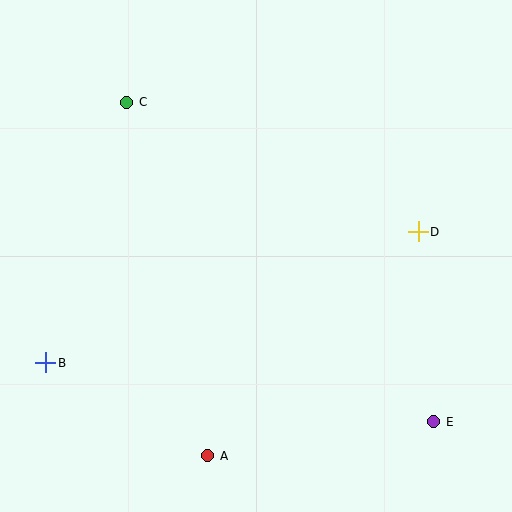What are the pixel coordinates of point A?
Point A is at (208, 456).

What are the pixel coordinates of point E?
Point E is at (434, 422).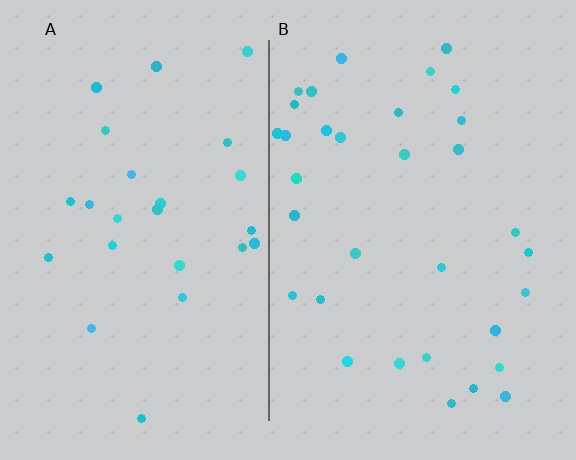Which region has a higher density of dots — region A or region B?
B (the right).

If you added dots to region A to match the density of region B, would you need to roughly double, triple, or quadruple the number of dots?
Approximately double.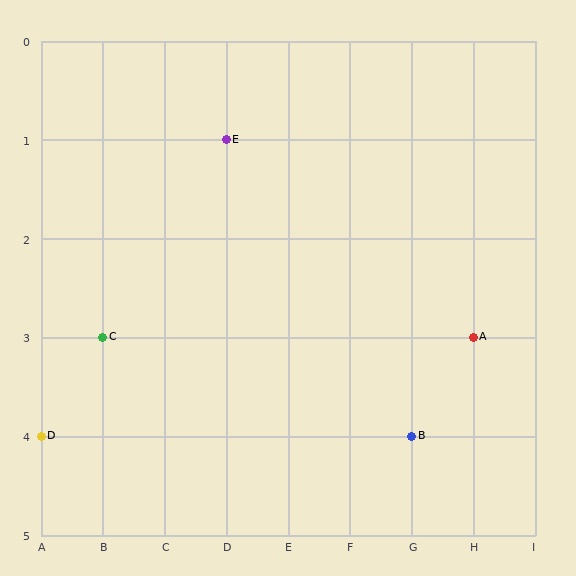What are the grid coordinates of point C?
Point C is at grid coordinates (B, 3).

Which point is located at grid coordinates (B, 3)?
Point C is at (B, 3).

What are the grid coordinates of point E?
Point E is at grid coordinates (D, 1).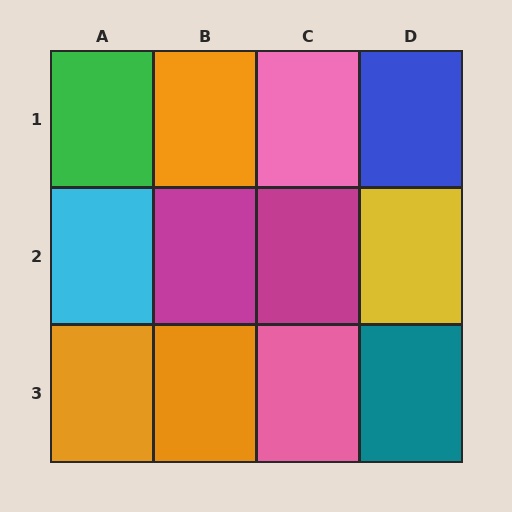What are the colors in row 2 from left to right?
Cyan, magenta, magenta, yellow.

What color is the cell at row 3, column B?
Orange.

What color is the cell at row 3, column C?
Pink.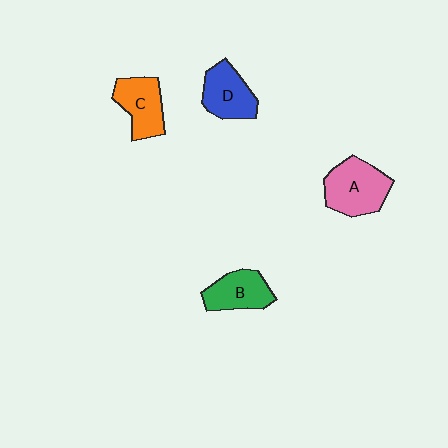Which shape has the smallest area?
Shape B (green).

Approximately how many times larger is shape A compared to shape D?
Approximately 1.2 times.